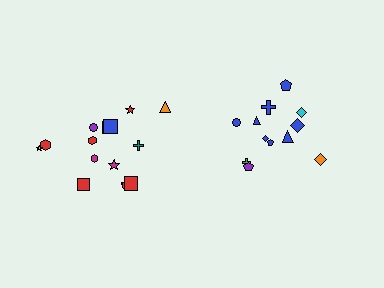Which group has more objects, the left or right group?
The left group.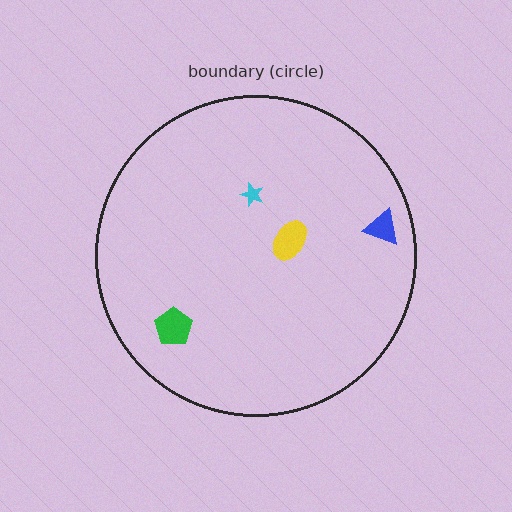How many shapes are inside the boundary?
4 inside, 0 outside.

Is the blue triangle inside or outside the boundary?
Inside.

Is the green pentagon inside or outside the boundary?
Inside.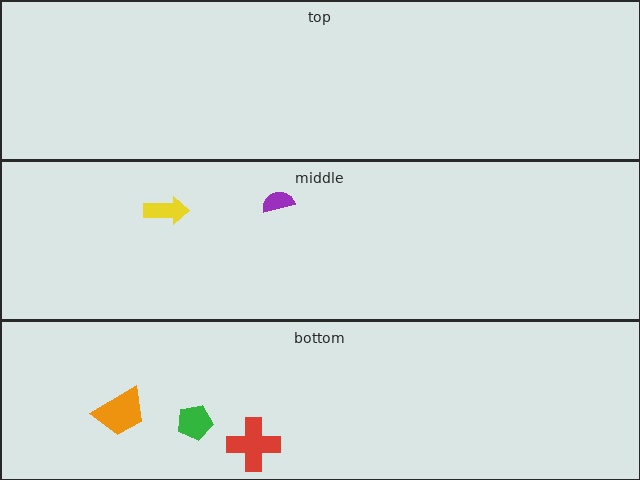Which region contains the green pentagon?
The bottom region.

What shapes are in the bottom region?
The green pentagon, the orange trapezoid, the red cross.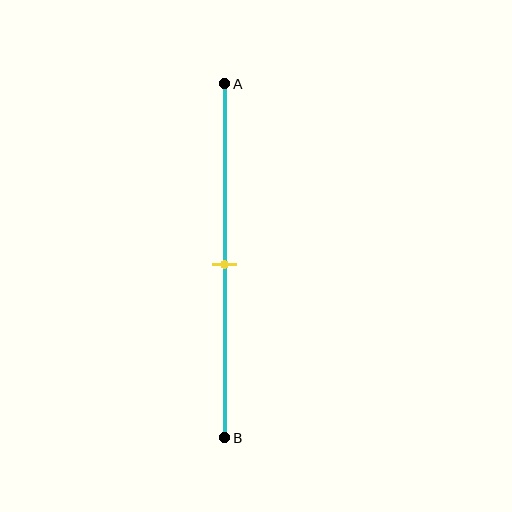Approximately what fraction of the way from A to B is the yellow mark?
The yellow mark is approximately 50% of the way from A to B.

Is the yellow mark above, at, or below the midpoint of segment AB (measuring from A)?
The yellow mark is approximately at the midpoint of segment AB.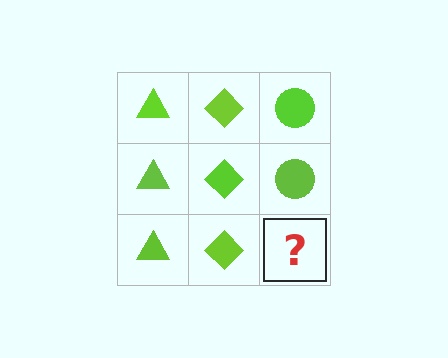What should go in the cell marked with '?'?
The missing cell should contain a lime circle.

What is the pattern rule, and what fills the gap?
The rule is that each column has a consistent shape. The gap should be filled with a lime circle.